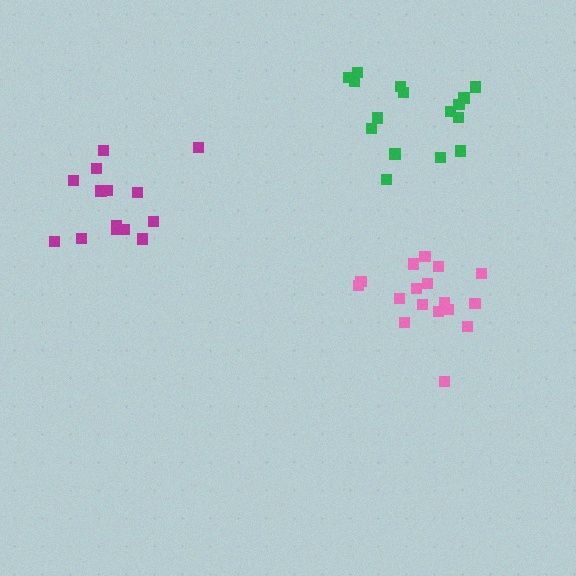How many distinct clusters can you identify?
There are 3 distinct clusters.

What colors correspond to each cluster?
The clusters are colored: magenta, green, pink.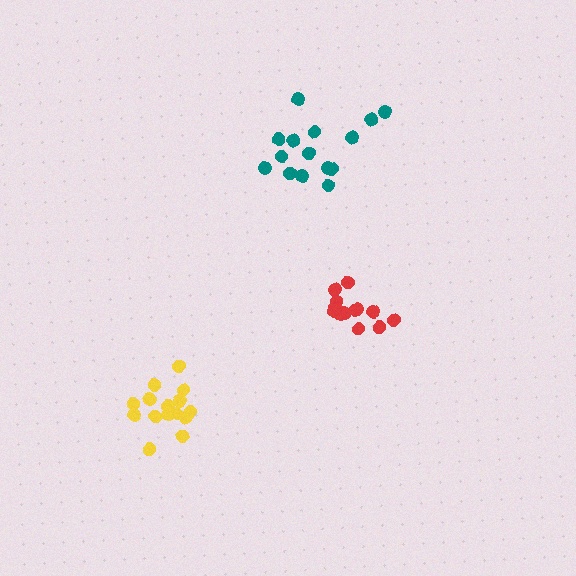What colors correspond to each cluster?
The clusters are colored: red, teal, yellow.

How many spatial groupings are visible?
There are 3 spatial groupings.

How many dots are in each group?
Group 1: 13 dots, Group 2: 15 dots, Group 3: 15 dots (43 total).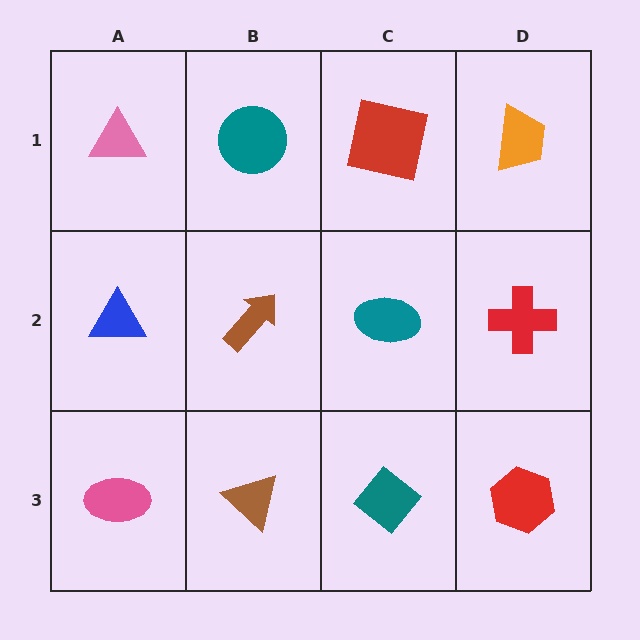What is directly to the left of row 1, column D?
A red square.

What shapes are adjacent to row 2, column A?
A pink triangle (row 1, column A), a pink ellipse (row 3, column A), a brown arrow (row 2, column B).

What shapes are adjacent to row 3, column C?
A teal ellipse (row 2, column C), a brown triangle (row 3, column B), a red hexagon (row 3, column D).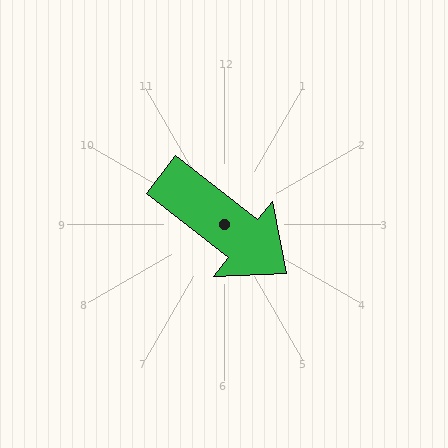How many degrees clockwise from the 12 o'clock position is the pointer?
Approximately 128 degrees.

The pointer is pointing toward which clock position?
Roughly 4 o'clock.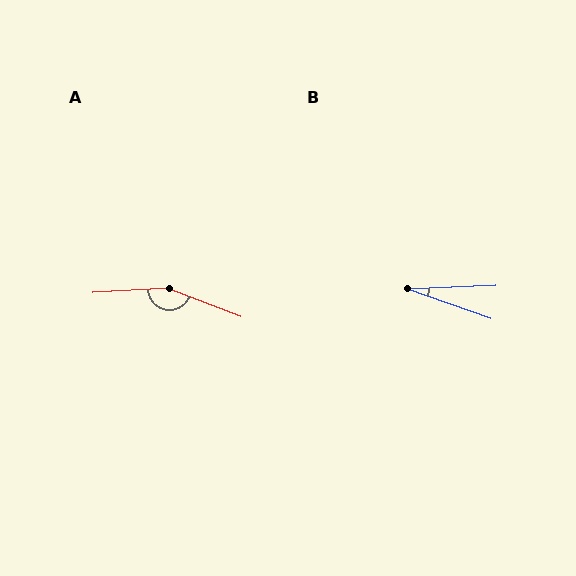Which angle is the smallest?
B, at approximately 22 degrees.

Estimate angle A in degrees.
Approximately 155 degrees.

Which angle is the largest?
A, at approximately 155 degrees.